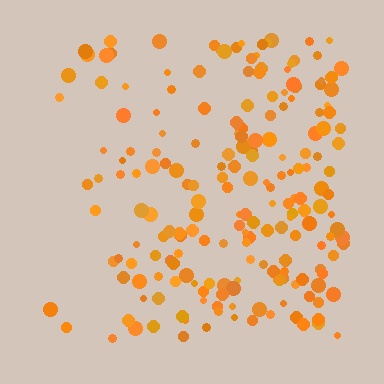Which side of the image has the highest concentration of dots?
The right.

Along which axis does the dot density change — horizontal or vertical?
Horizontal.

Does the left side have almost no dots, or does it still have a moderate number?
Still a moderate number, just noticeably fewer than the right.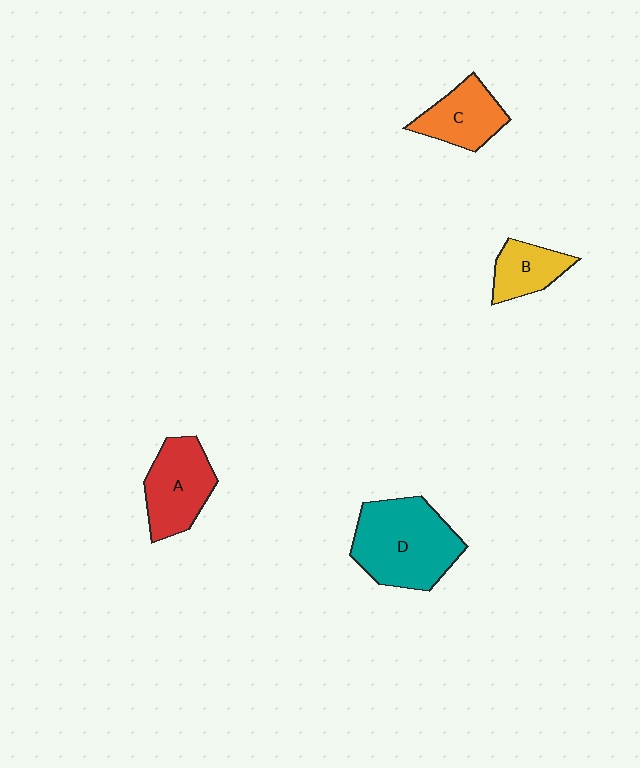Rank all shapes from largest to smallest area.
From largest to smallest: D (teal), A (red), C (orange), B (yellow).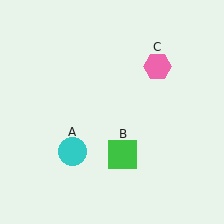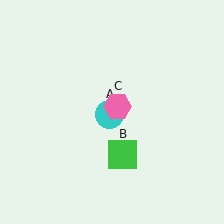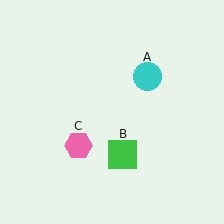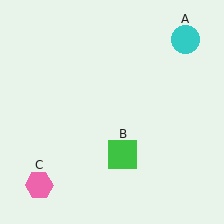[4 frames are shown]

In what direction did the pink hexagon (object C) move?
The pink hexagon (object C) moved down and to the left.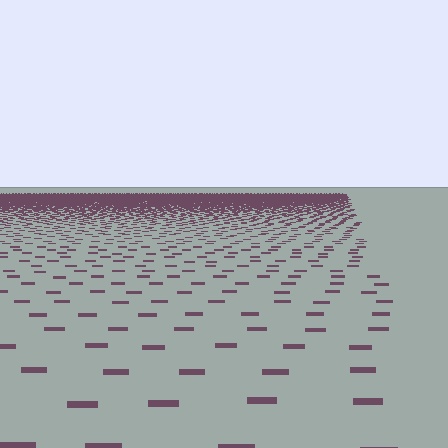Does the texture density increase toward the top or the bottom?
Density increases toward the top.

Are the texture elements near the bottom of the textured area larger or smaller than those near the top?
Larger. Near the bottom, elements are closer to the viewer and appear at a bigger on-screen size.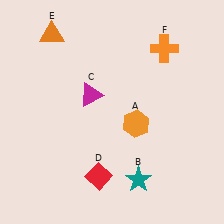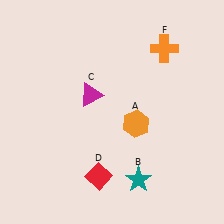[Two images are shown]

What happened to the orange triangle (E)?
The orange triangle (E) was removed in Image 2. It was in the top-left area of Image 1.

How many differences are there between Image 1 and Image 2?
There is 1 difference between the two images.